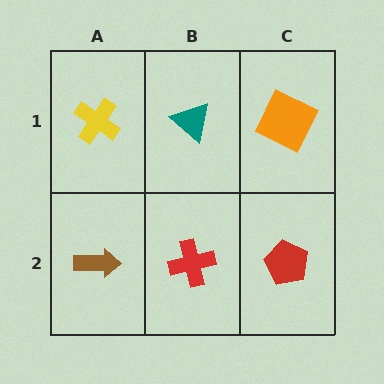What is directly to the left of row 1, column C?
A teal triangle.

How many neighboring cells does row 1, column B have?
3.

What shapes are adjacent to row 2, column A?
A yellow cross (row 1, column A), a red cross (row 2, column B).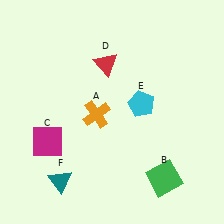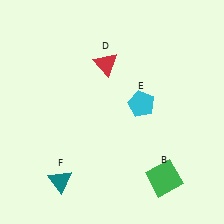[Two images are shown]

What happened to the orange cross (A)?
The orange cross (A) was removed in Image 2. It was in the bottom-left area of Image 1.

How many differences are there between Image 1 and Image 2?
There are 2 differences between the two images.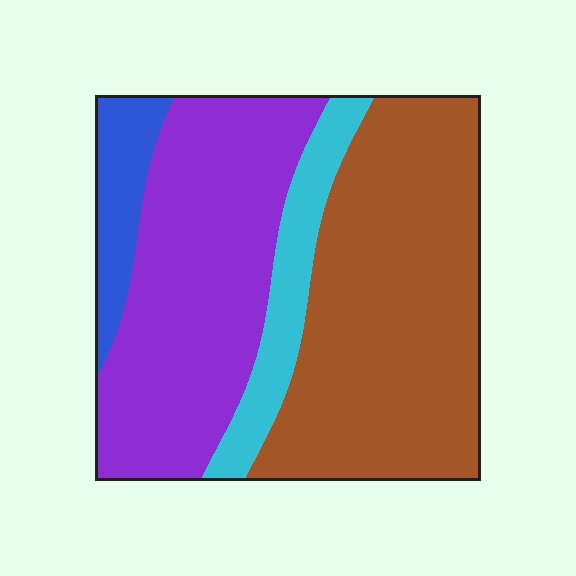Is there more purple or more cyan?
Purple.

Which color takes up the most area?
Brown, at roughly 45%.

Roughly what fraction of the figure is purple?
Purple covers 37% of the figure.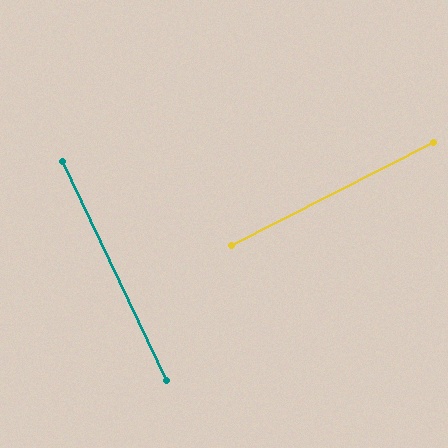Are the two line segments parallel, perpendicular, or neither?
Perpendicular — they meet at approximately 88°.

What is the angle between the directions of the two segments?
Approximately 88 degrees.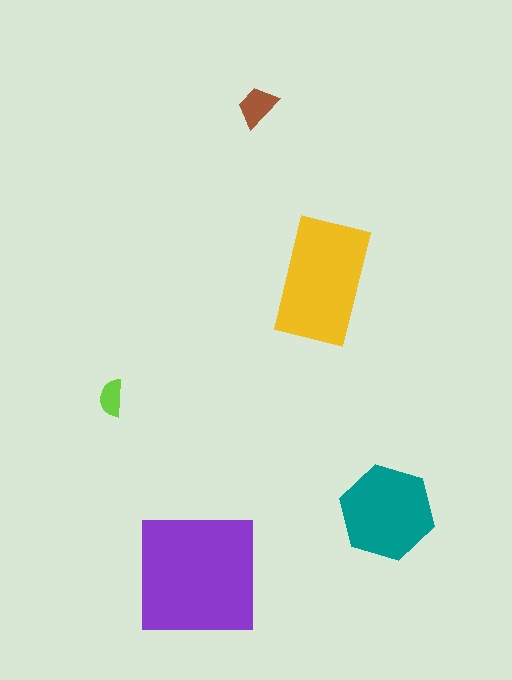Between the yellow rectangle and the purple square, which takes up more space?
The purple square.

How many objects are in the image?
There are 5 objects in the image.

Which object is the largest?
The purple square.